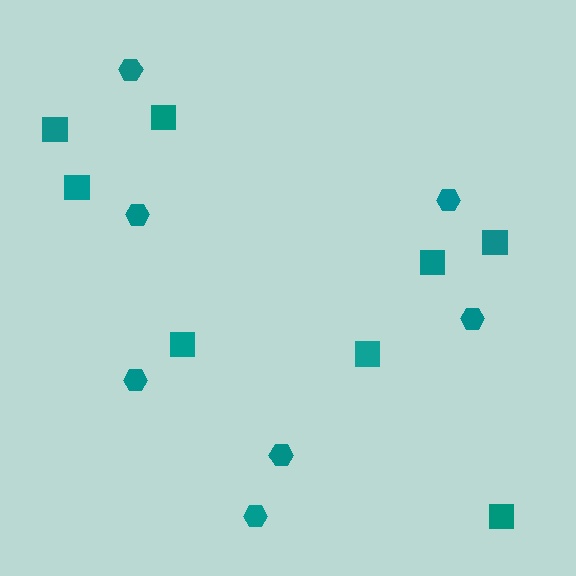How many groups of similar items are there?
There are 2 groups: one group of squares (8) and one group of hexagons (7).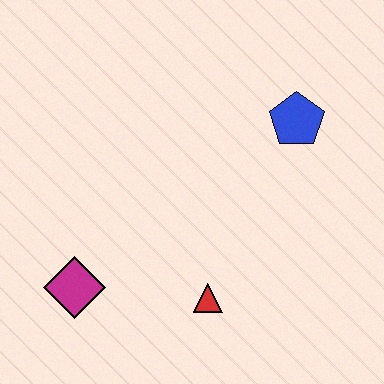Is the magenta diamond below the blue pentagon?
Yes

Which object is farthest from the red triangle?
The blue pentagon is farthest from the red triangle.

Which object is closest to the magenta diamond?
The red triangle is closest to the magenta diamond.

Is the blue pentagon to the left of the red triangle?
No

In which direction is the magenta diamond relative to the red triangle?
The magenta diamond is to the left of the red triangle.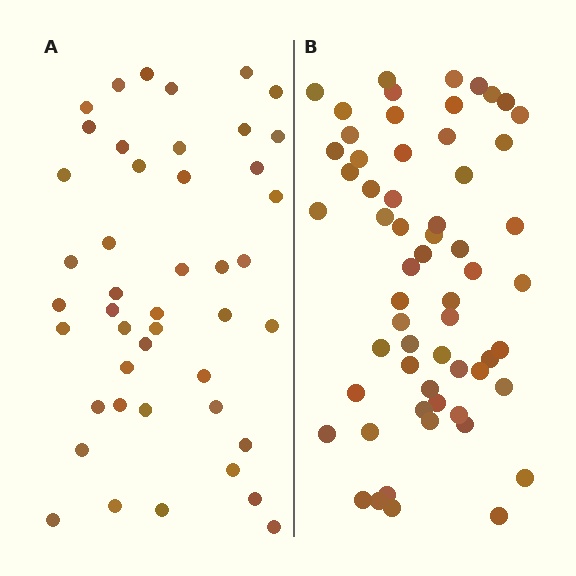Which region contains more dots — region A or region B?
Region B (the right region) has more dots.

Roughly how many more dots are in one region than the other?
Region B has approximately 15 more dots than region A.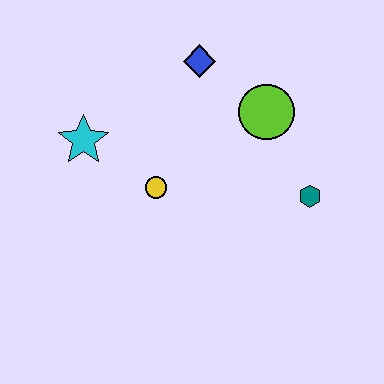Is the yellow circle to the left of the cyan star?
No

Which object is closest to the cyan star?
The yellow circle is closest to the cyan star.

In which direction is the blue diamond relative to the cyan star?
The blue diamond is to the right of the cyan star.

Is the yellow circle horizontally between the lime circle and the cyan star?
Yes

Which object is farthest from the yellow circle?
The teal hexagon is farthest from the yellow circle.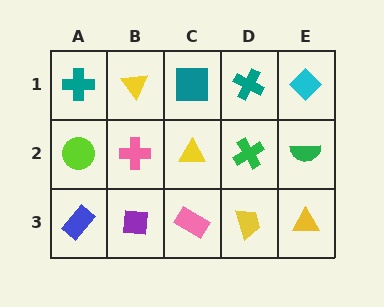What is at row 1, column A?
A teal cross.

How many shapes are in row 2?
5 shapes.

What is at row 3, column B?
A purple square.